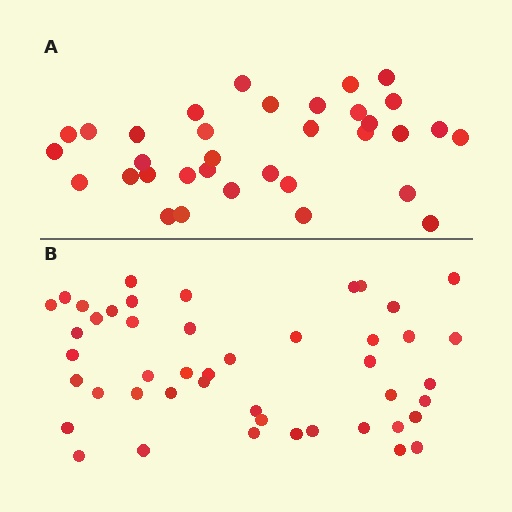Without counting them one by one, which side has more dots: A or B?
Region B (the bottom region) has more dots.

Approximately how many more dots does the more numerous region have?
Region B has roughly 12 or so more dots than region A.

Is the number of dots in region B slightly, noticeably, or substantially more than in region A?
Region B has noticeably more, but not dramatically so. The ratio is roughly 1.4 to 1.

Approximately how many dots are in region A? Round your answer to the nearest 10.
About 30 dots. (The exact count is 34, which rounds to 30.)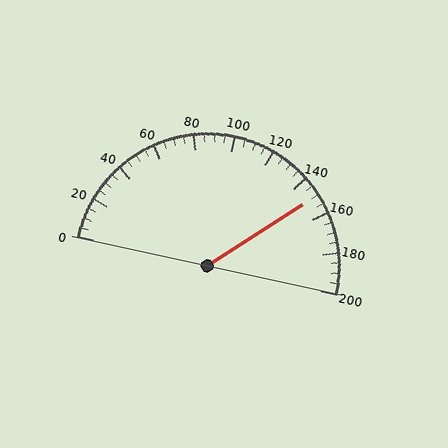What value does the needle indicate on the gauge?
The needle indicates approximately 150.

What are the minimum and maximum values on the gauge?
The gauge ranges from 0 to 200.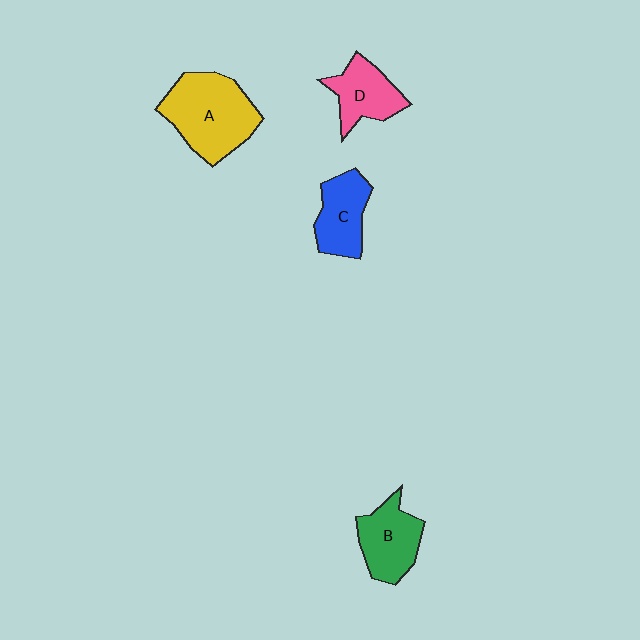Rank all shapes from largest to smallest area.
From largest to smallest: A (yellow), B (green), C (blue), D (pink).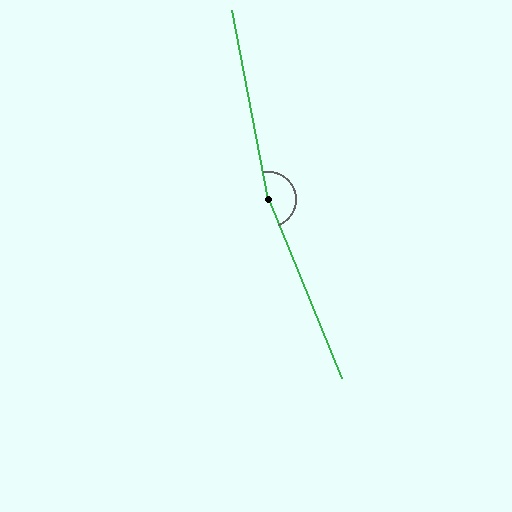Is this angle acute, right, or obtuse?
It is obtuse.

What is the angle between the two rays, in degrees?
Approximately 169 degrees.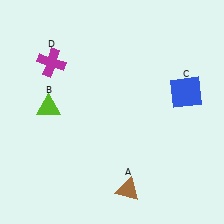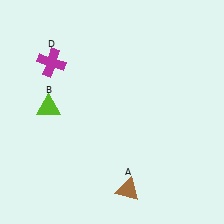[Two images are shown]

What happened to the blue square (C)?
The blue square (C) was removed in Image 2. It was in the top-right area of Image 1.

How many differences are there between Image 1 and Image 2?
There is 1 difference between the two images.